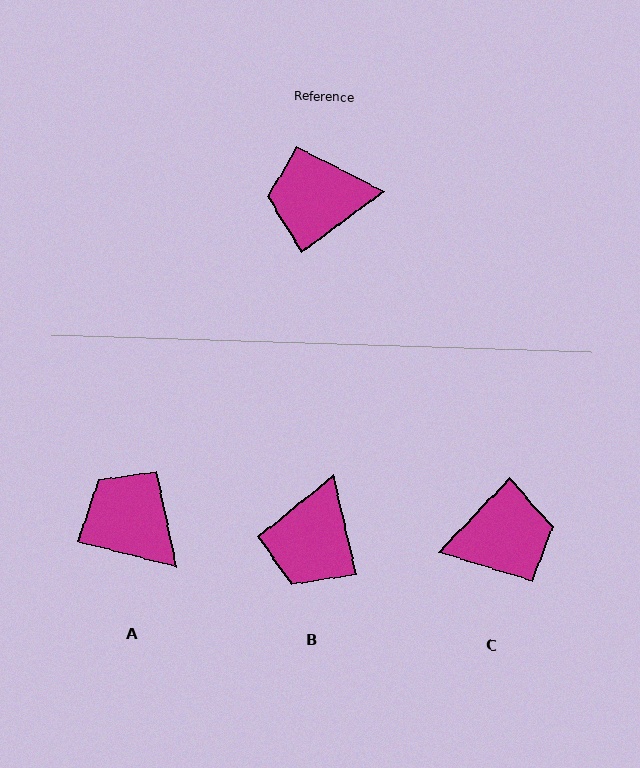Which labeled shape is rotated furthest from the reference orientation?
C, about 170 degrees away.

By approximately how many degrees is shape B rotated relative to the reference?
Approximately 66 degrees counter-clockwise.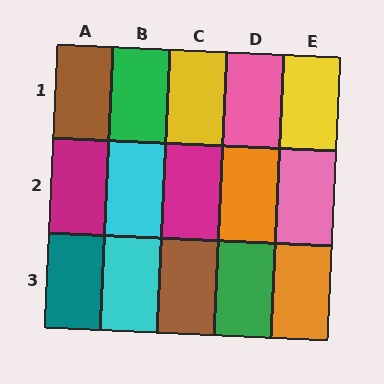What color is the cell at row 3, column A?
Teal.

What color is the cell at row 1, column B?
Green.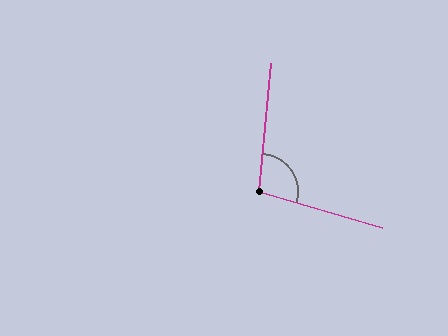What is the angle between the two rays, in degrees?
Approximately 101 degrees.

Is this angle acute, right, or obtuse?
It is obtuse.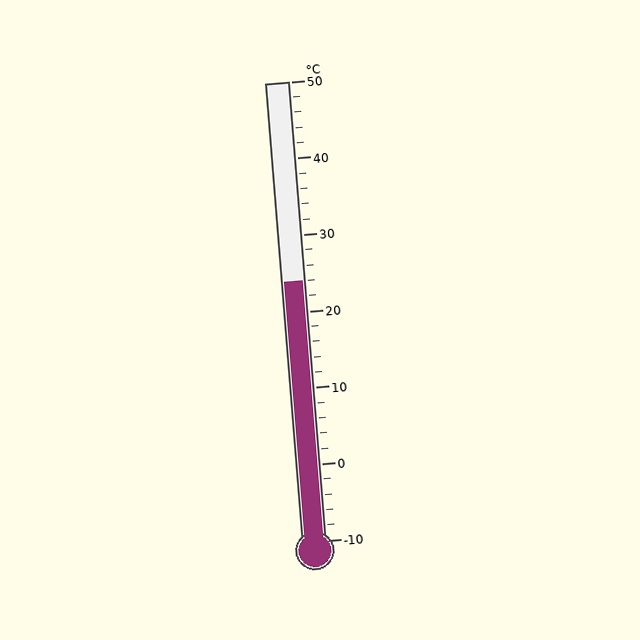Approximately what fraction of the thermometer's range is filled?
The thermometer is filled to approximately 55% of its range.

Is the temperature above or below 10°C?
The temperature is above 10°C.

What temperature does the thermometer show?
The thermometer shows approximately 24°C.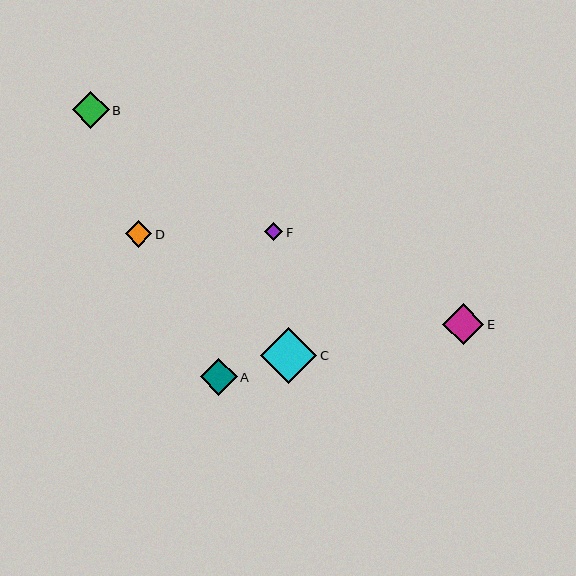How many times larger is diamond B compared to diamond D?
Diamond B is approximately 1.4 times the size of diamond D.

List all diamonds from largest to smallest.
From largest to smallest: C, E, B, A, D, F.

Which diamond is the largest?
Diamond C is the largest with a size of approximately 56 pixels.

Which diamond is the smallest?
Diamond F is the smallest with a size of approximately 18 pixels.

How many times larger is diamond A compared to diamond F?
Diamond A is approximately 2.0 times the size of diamond F.